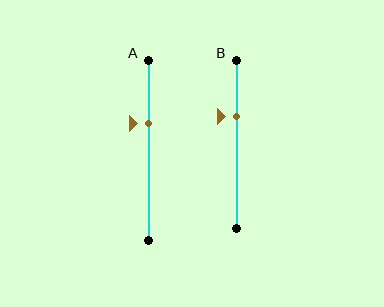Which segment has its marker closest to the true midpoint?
Segment A has its marker closest to the true midpoint.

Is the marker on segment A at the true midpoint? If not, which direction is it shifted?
No, the marker on segment A is shifted upward by about 15% of the segment length.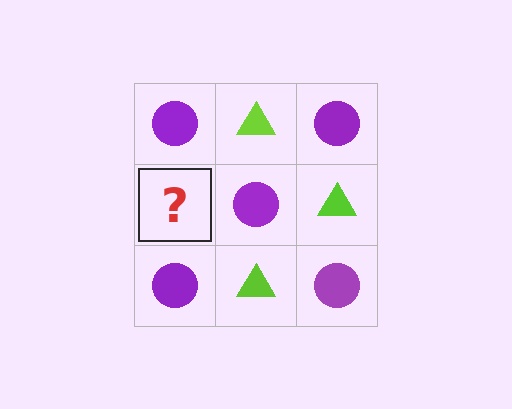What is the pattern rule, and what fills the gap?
The rule is that it alternates purple circle and lime triangle in a checkerboard pattern. The gap should be filled with a lime triangle.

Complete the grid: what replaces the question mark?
The question mark should be replaced with a lime triangle.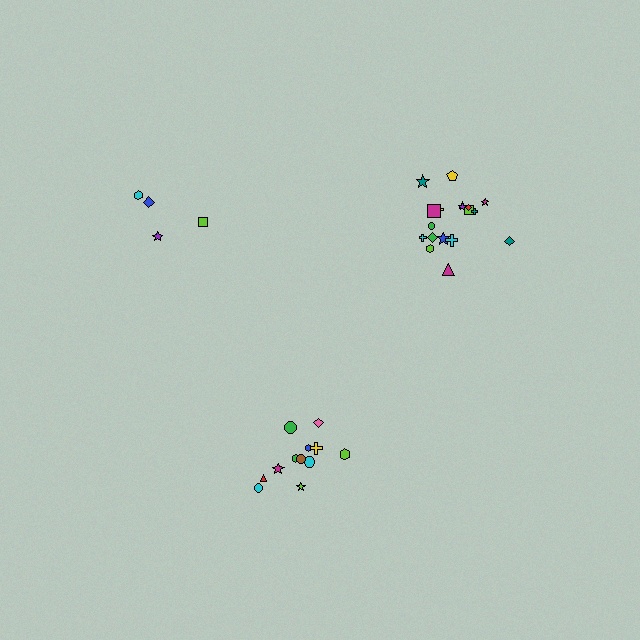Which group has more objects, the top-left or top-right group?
The top-right group.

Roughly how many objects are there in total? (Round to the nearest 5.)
Roughly 35 objects in total.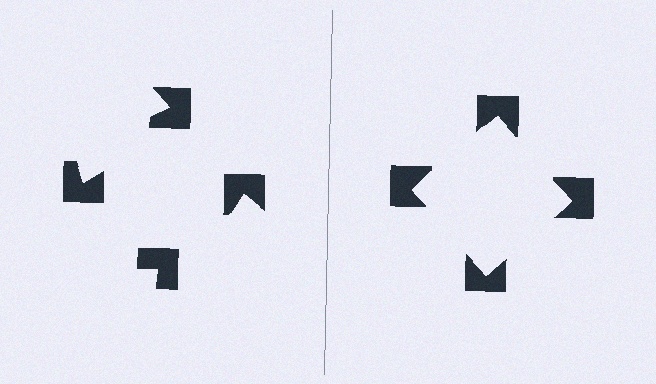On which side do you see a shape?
An illusory square appears on the right side. On the left side the wedge cuts are rotated, so no coherent shape forms.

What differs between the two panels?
The notched squares are positioned identically on both sides; only the wedge orientations differ. On the right they align to a square; on the left they are misaligned.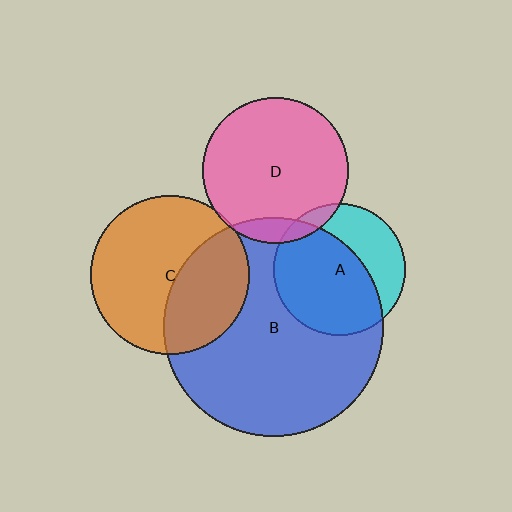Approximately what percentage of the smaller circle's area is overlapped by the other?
Approximately 40%.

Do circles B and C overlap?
Yes.